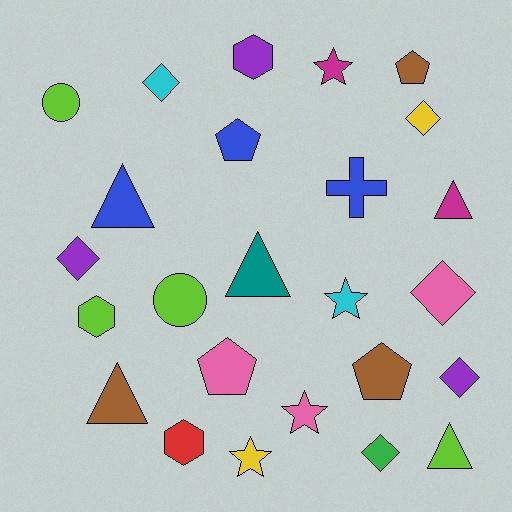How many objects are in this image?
There are 25 objects.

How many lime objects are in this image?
There are 4 lime objects.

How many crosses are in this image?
There is 1 cross.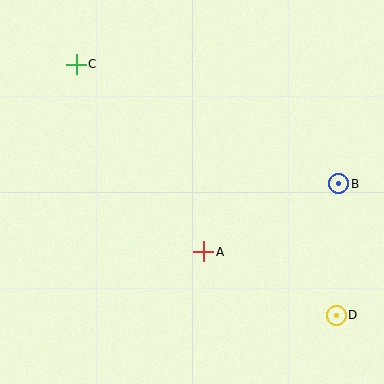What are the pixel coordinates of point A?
Point A is at (204, 252).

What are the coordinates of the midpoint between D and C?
The midpoint between D and C is at (206, 190).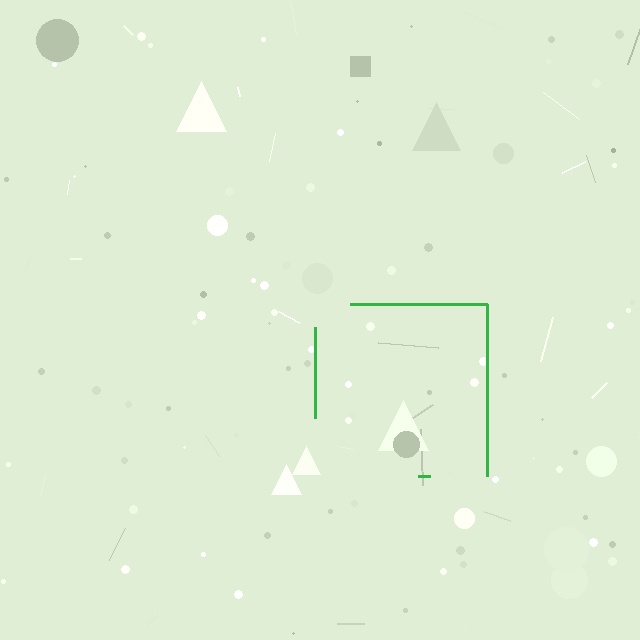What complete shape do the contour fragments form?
The contour fragments form a square.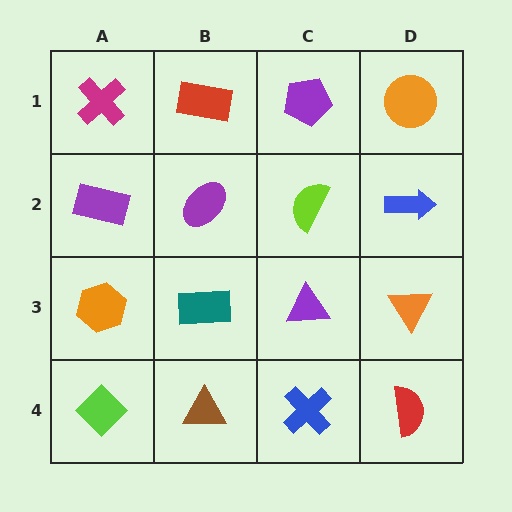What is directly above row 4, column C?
A purple triangle.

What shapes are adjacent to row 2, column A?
A magenta cross (row 1, column A), an orange hexagon (row 3, column A), a purple ellipse (row 2, column B).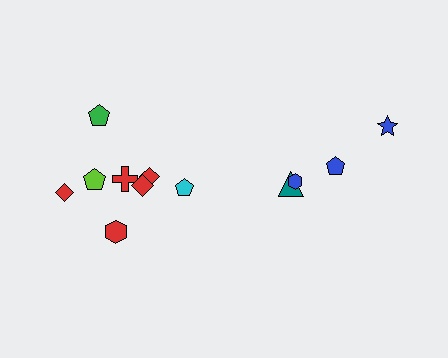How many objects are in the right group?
There are 4 objects.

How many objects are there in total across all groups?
There are 12 objects.